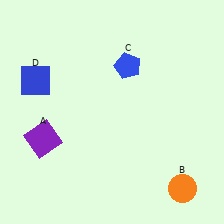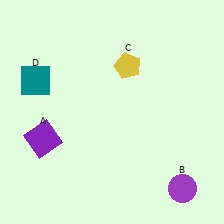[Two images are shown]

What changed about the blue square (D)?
In Image 1, D is blue. In Image 2, it changed to teal.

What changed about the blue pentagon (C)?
In Image 1, C is blue. In Image 2, it changed to yellow.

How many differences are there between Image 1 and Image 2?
There are 3 differences between the two images.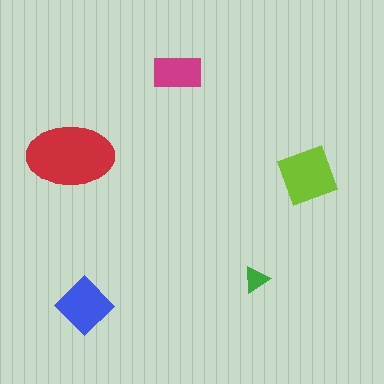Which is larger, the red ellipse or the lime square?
The red ellipse.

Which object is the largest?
The red ellipse.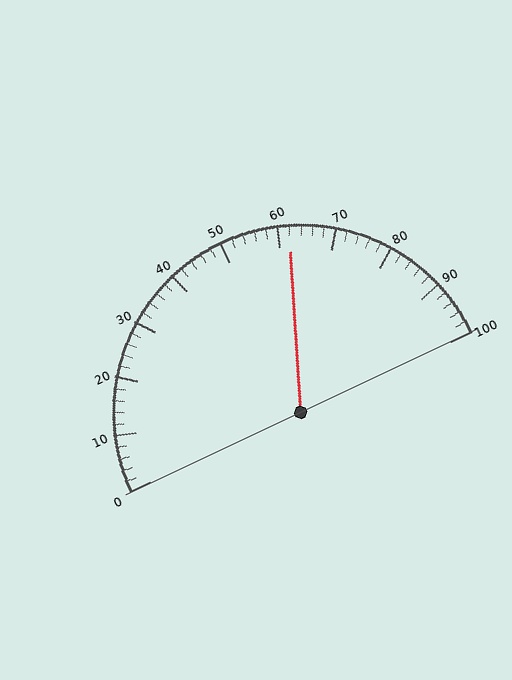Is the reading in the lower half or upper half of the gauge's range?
The reading is in the upper half of the range (0 to 100).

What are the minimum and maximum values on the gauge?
The gauge ranges from 0 to 100.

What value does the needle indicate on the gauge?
The needle indicates approximately 62.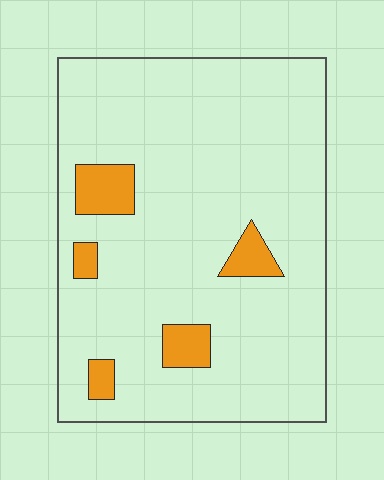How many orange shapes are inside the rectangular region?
5.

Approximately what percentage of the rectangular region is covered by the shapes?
Approximately 10%.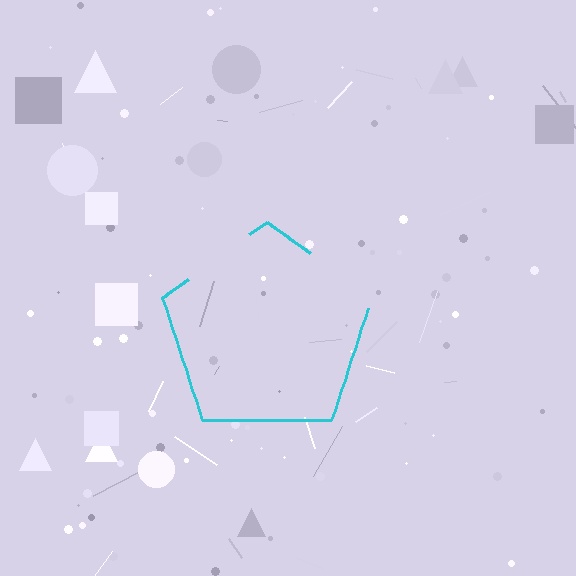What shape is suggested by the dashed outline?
The dashed outline suggests a pentagon.